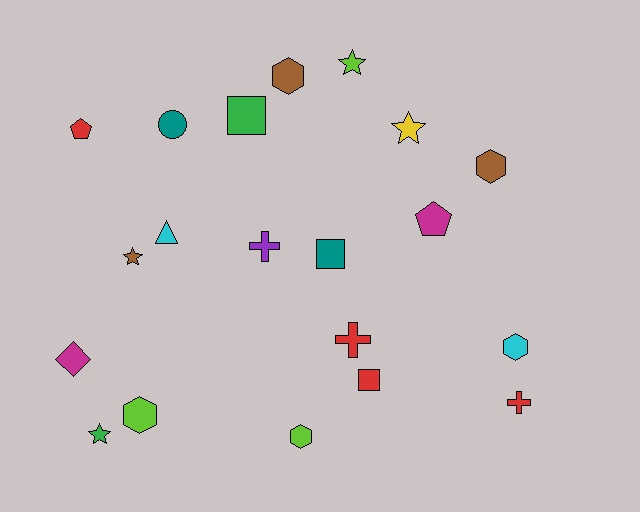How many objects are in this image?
There are 20 objects.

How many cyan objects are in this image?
There are 2 cyan objects.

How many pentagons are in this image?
There are 2 pentagons.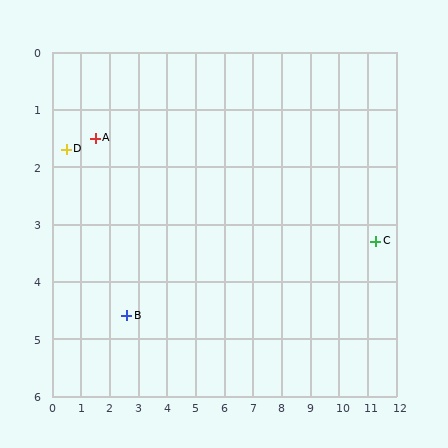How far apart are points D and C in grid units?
Points D and C are about 10.9 grid units apart.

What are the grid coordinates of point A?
Point A is at approximately (1.5, 1.5).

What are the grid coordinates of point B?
Point B is at approximately (2.6, 4.6).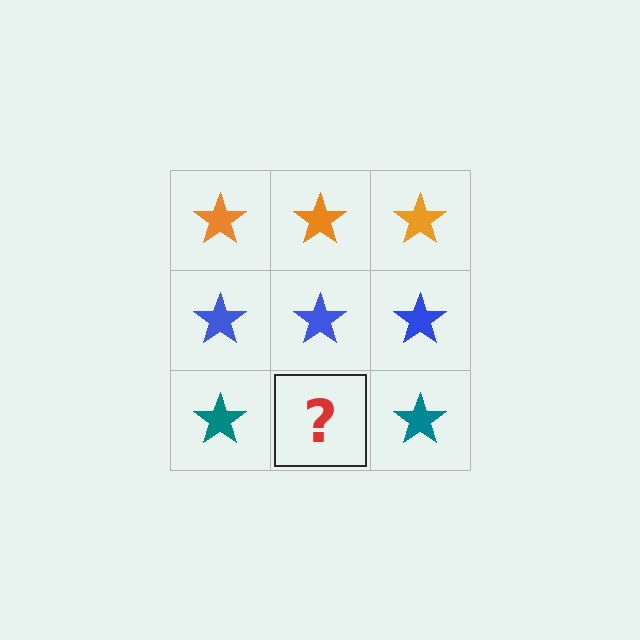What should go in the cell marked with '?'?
The missing cell should contain a teal star.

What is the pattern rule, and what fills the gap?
The rule is that each row has a consistent color. The gap should be filled with a teal star.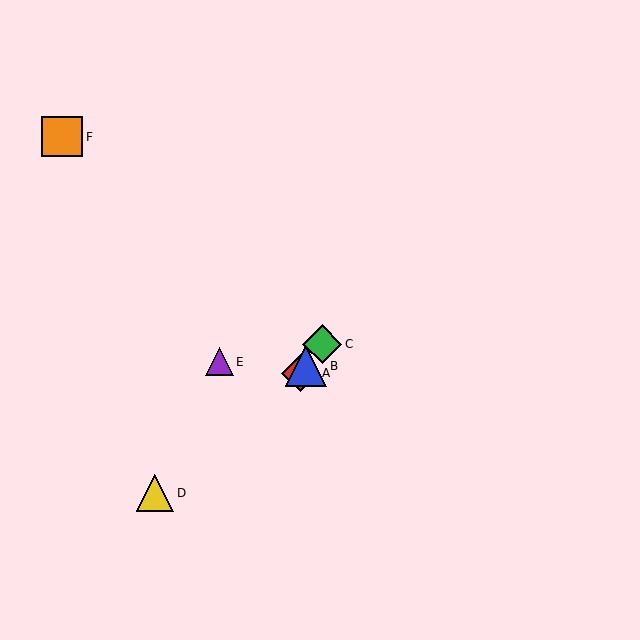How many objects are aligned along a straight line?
3 objects (A, B, C) are aligned along a straight line.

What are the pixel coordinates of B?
Object B is at (306, 366).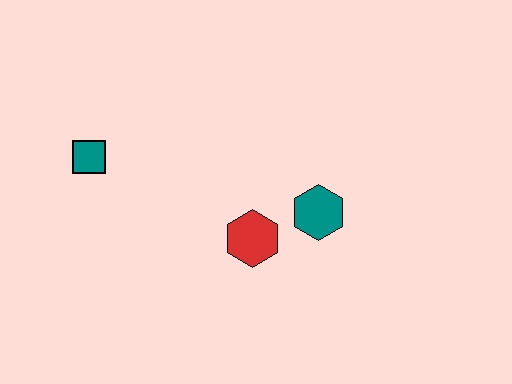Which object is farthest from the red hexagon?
The teal square is farthest from the red hexagon.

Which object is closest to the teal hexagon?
The red hexagon is closest to the teal hexagon.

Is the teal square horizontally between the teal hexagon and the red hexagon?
No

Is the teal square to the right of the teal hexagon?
No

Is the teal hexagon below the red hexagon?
No